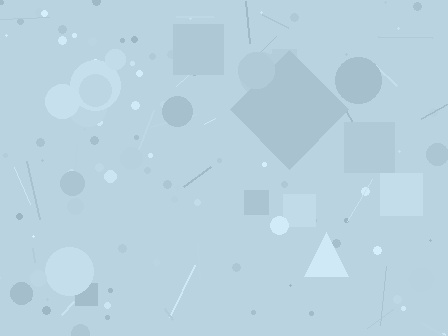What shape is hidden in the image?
A diamond is hidden in the image.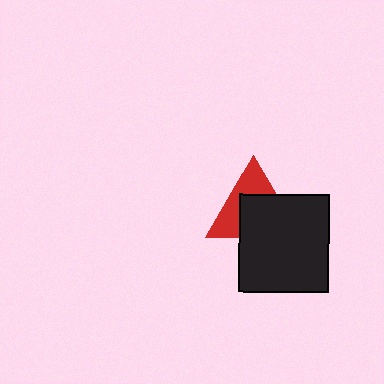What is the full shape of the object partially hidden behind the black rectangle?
The partially hidden object is a red triangle.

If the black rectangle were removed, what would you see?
You would see the complete red triangle.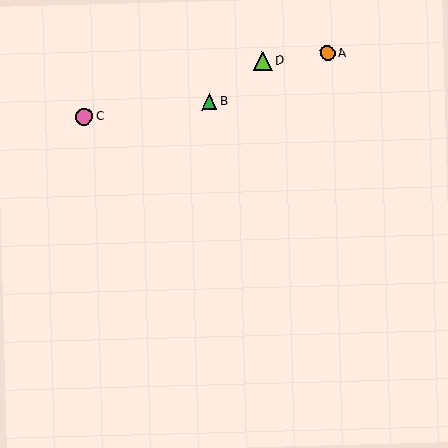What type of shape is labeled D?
Shape D is a lime triangle.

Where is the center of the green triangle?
The center of the green triangle is at (209, 102).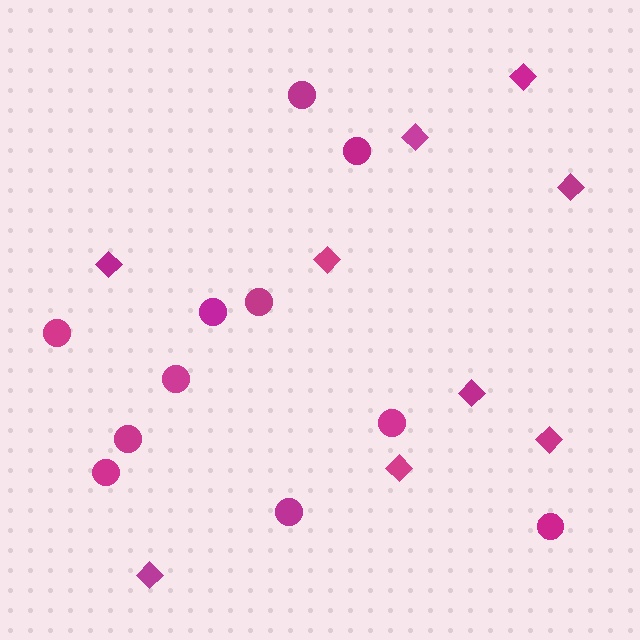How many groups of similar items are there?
There are 2 groups: one group of circles (11) and one group of diamonds (9).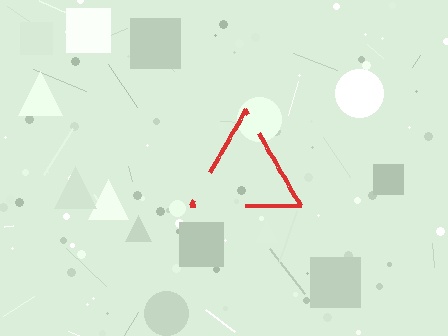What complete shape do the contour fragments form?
The contour fragments form a triangle.